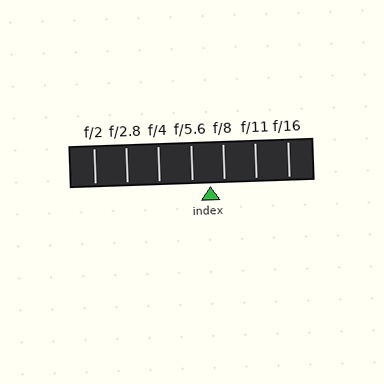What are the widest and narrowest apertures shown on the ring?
The widest aperture shown is f/2 and the narrowest is f/16.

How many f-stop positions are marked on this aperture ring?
There are 7 f-stop positions marked.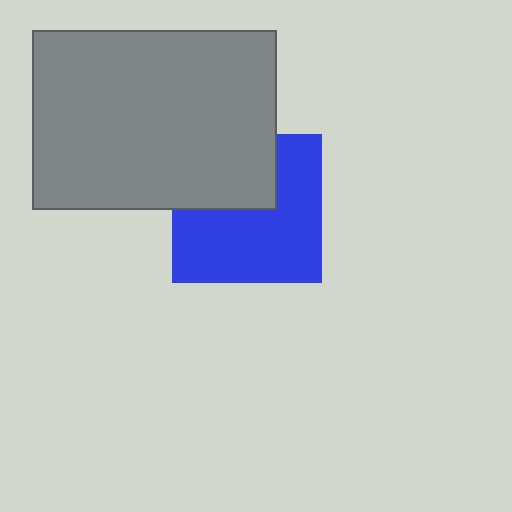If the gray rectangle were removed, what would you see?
You would see the complete blue square.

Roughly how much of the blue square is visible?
About half of it is visible (roughly 64%).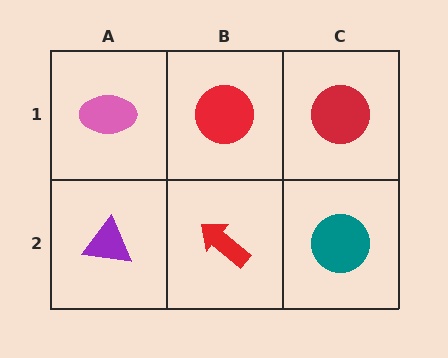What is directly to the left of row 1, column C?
A red circle.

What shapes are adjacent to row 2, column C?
A red circle (row 1, column C), a red arrow (row 2, column B).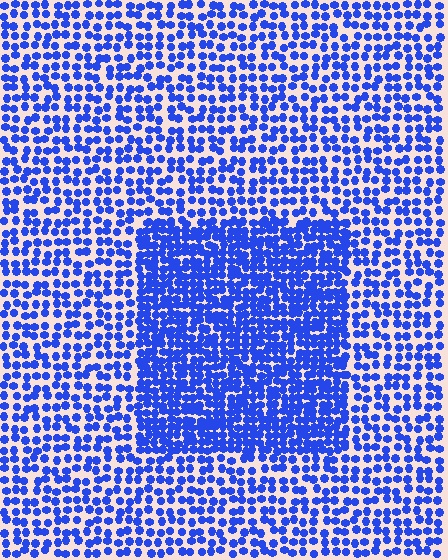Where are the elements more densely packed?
The elements are more densely packed inside the rectangle boundary.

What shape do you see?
I see a rectangle.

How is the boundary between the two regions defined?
The boundary is defined by a change in element density (approximately 1.9x ratio). All elements are the same color, size, and shape.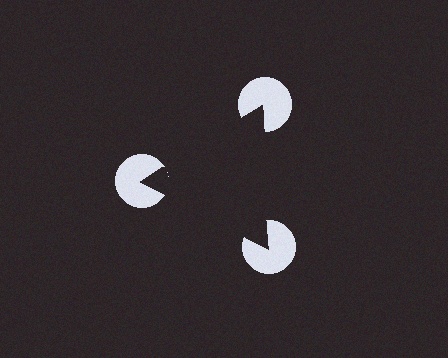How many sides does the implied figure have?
3 sides.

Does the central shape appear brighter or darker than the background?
It typically appears slightly darker than the background, even though no actual brightness change is drawn.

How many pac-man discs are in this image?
There are 3 — one at each vertex of the illusory triangle.